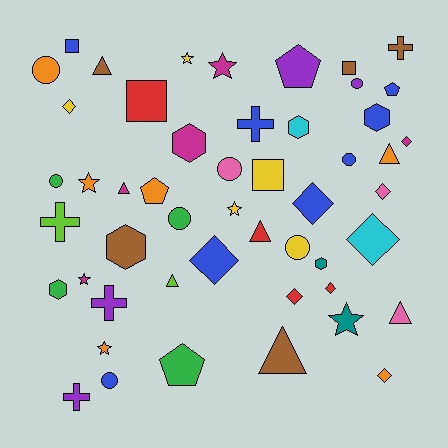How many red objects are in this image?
There are 4 red objects.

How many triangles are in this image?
There are 7 triangles.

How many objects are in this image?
There are 50 objects.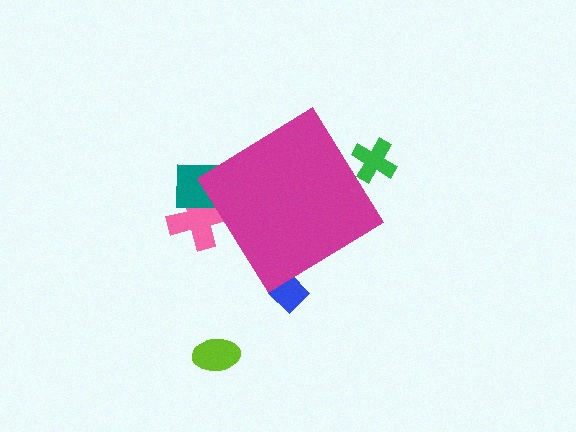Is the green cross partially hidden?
Yes, the green cross is partially hidden behind the magenta diamond.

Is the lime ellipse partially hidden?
No, the lime ellipse is fully visible.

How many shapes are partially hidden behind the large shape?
4 shapes are partially hidden.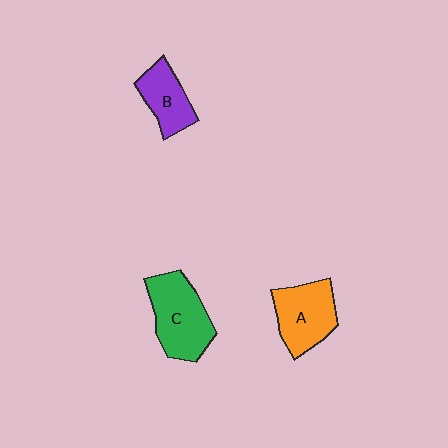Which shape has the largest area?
Shape C (green).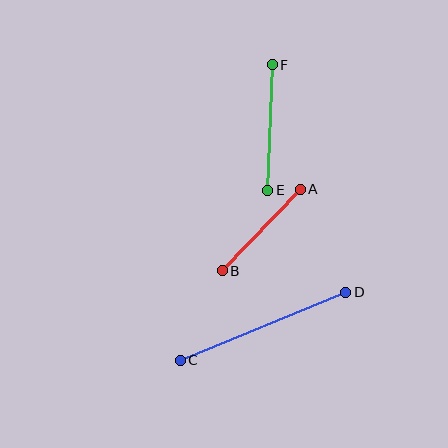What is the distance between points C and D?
The distance is approximately 179 pixels.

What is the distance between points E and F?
The distance is approximately 125 pixels.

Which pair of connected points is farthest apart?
Points C and D are farthest apart.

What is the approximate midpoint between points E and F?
The midpoint is at approximately (270, 128) pixels.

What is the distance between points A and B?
The distance is approximately 113 pixels.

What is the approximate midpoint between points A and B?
The midpoint is at approximately (261, 230) pixels.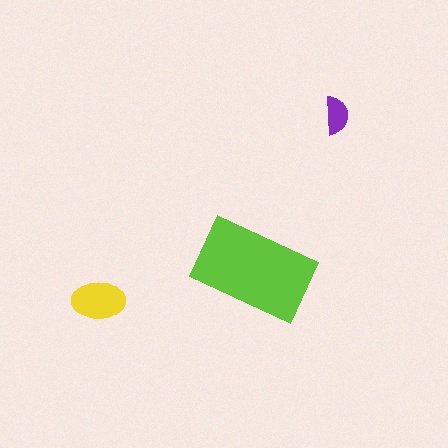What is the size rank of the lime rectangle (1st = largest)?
1st.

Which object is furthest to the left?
The yellow ellipse is leftmost.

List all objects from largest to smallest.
The lime rectangle, the yellow ellipse, the purple semicircle.